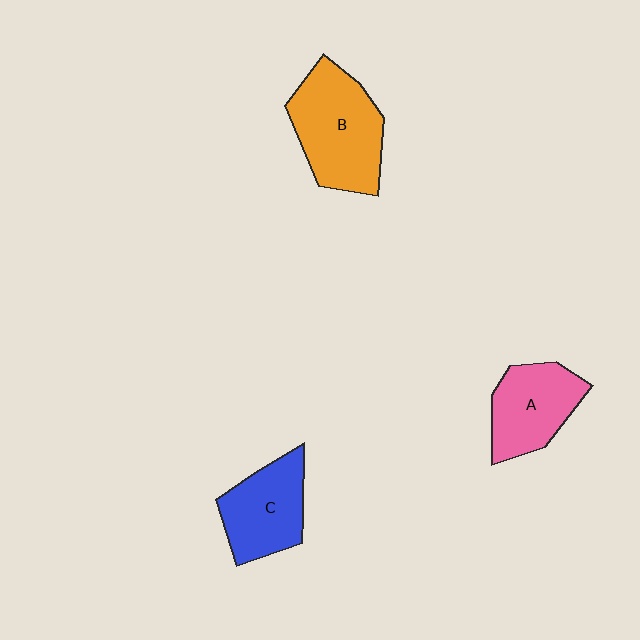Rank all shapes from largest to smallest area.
From largest to smallest: B (orange), C (blue), A (pink).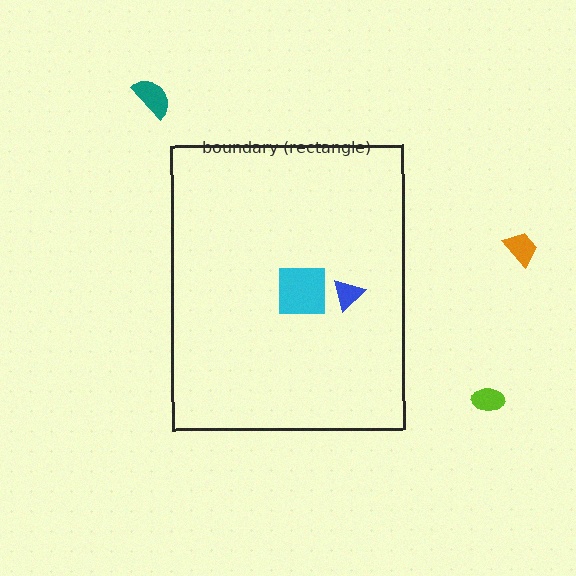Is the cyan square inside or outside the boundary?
Inside.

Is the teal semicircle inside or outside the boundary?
Outside.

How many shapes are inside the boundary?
2 inside, 3 outside.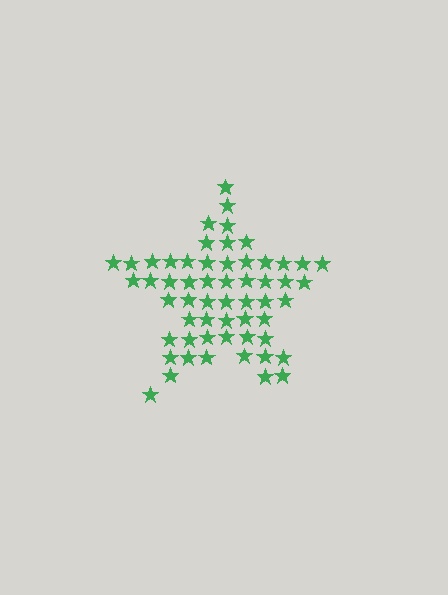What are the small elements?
The small elements are stars.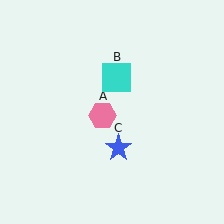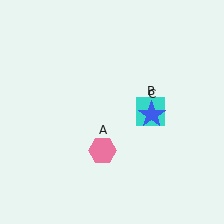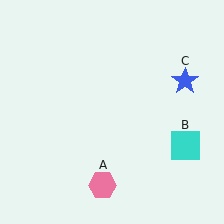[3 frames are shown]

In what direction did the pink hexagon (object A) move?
The pink hexagon (object A) moved down.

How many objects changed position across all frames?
3 objects changed position: pink hexagon (object A), cyan square (object B), blue star (object C).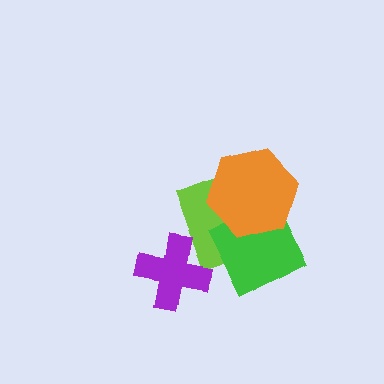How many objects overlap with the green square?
2 objects overlap with the green square.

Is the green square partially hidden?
Yes, it is partially covered by another shape.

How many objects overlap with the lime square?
2 objects overlap with the lime square.